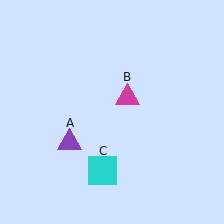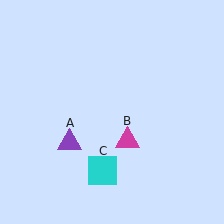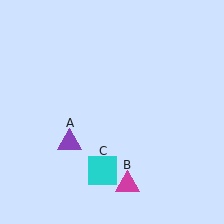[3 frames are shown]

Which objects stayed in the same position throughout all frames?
Purple triangle (object A) and cyan square (object C) remained stationary.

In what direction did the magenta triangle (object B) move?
The magenta triangle (object B) moved down.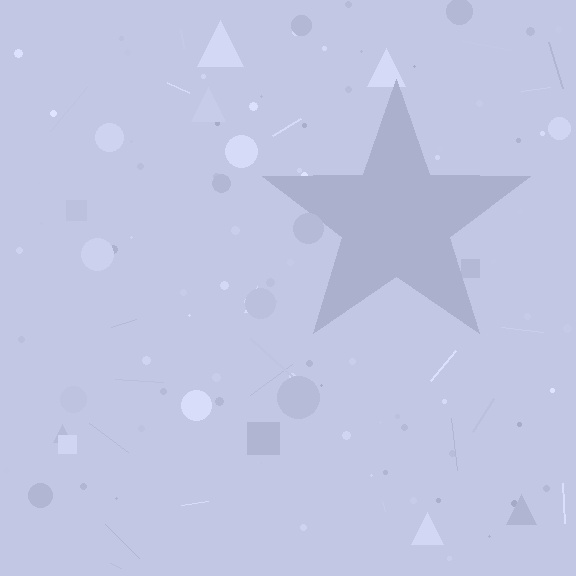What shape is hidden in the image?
A star is hidden in the image.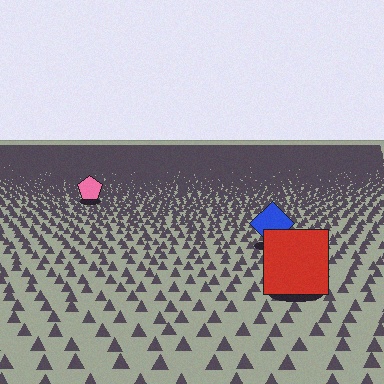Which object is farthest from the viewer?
The pink pentagon is farthest from the viewer. It appears smaller and the ground texture around it is denser.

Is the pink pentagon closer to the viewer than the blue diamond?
No. The blue diamond is closer — you can tell from the texture gradient: the ground texture is coarser near it.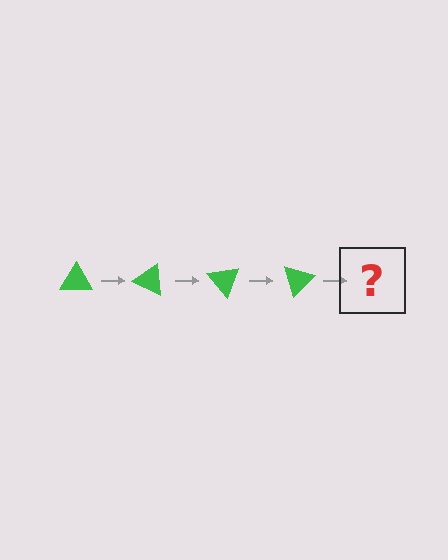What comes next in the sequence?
The next element should be a green triangle rotated 100 degrees.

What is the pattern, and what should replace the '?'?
The pattern is that the triangle rotates 25 degrees each step. The '?' should be a green triangle rotated 100 degrees.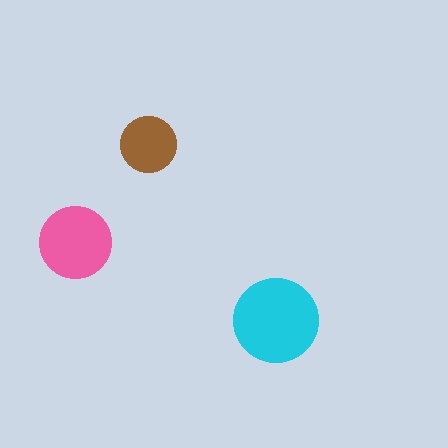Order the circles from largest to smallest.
the cyan one, the pink one, the brown one.